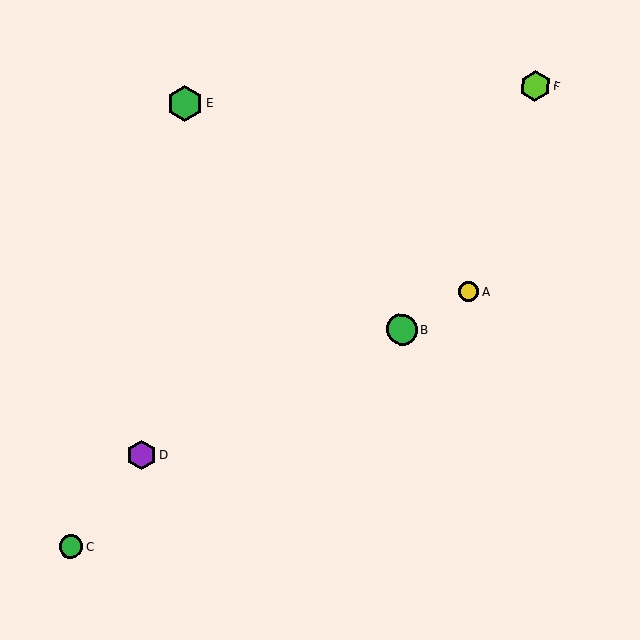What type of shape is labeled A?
Shape A is a yellow circle.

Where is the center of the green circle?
The center of the green circle is at (70, 547).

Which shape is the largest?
The green hexagon (labeled E) is the largest.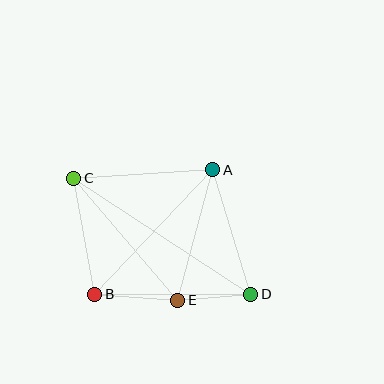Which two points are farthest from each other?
Points C and D are farthest from each other.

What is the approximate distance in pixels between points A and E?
The distance between A and E is approximately 135 pixels.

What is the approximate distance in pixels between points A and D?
The distance between A and D is approximately 130 pixels.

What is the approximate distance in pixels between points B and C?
The distance between B and C is approximately 118 pixels.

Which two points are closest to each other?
Points D and E are closest to each other.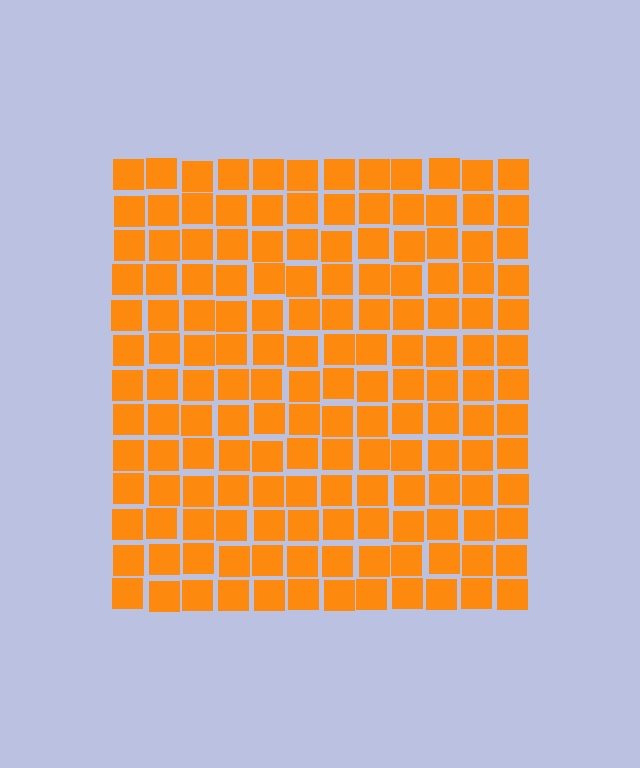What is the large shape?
The large shape is a square.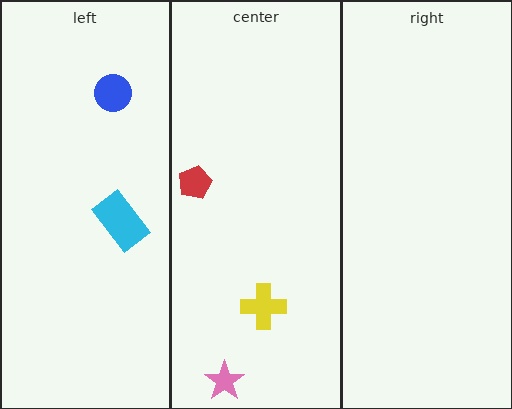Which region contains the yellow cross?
The center region.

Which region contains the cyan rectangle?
The left region.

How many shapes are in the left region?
2.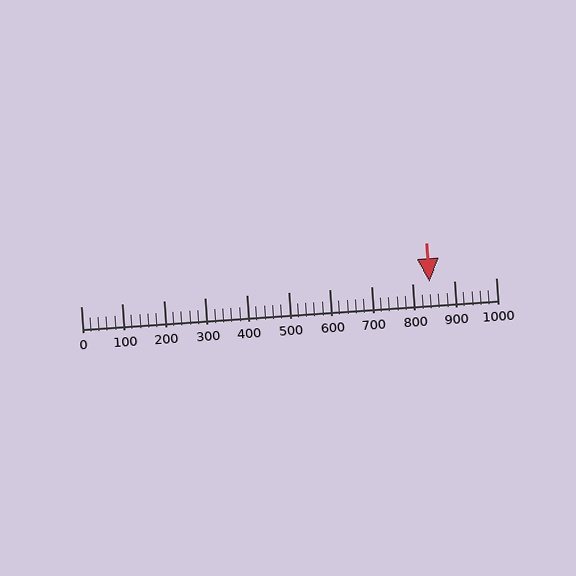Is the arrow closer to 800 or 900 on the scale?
The arrow is closer to 800.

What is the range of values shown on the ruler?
The ruler shows values from 0 to 1000.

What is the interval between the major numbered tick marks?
The major tick marks are spaced 100 units apart.